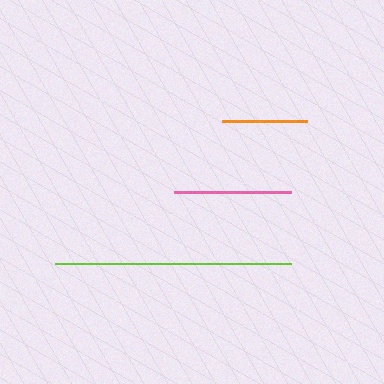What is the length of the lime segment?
The lime segment is approximately 236 pixels long.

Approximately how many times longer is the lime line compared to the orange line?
The lime line is approximately 2.8 times the length of the orange line.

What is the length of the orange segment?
The orange segment is approximately 86 pixels long.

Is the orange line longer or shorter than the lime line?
The lime line is longer than the orange line.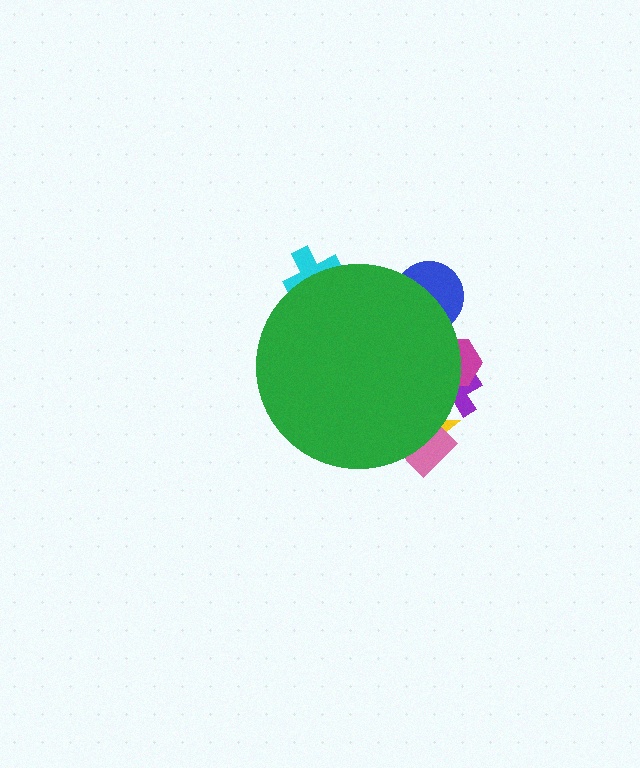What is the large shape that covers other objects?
A green circle.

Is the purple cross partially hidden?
Yes, the purple cross is partially hidden behind the green circle.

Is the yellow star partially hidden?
Yes, the yellow star is partially hidden behind the green circle.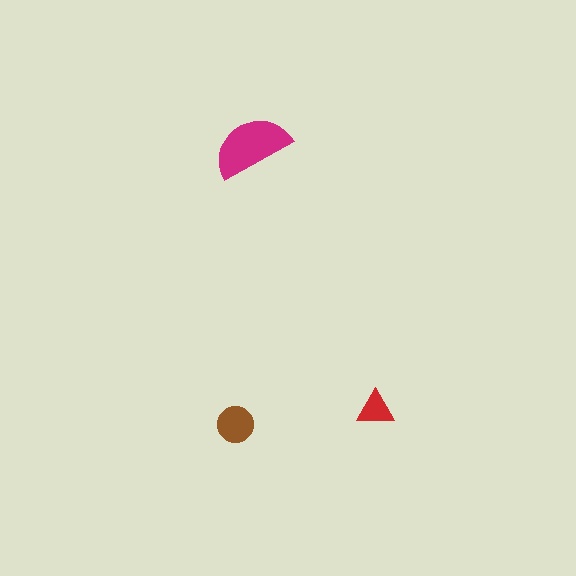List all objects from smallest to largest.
The red triangle, the brown circle, the magenta semicircle.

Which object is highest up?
The magenta semicircle is topmost.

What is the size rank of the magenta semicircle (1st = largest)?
1st.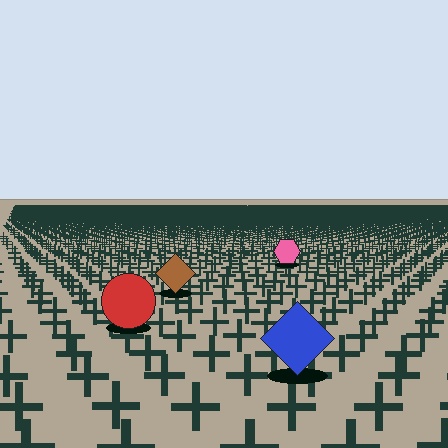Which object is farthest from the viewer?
The pink hexagon is farthest from the viewer. It appears smaller and the ground texture around it is denser.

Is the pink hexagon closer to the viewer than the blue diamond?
No. The blue diamond is closer — you can tell from the texture gradient: the ground texture is coarser near it.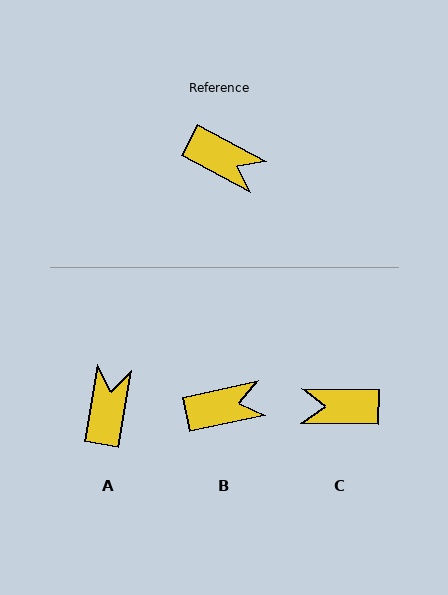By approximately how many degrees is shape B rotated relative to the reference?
Approximately 41 degrees counter-clockwise.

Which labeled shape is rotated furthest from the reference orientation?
C, about 153 degrees away.